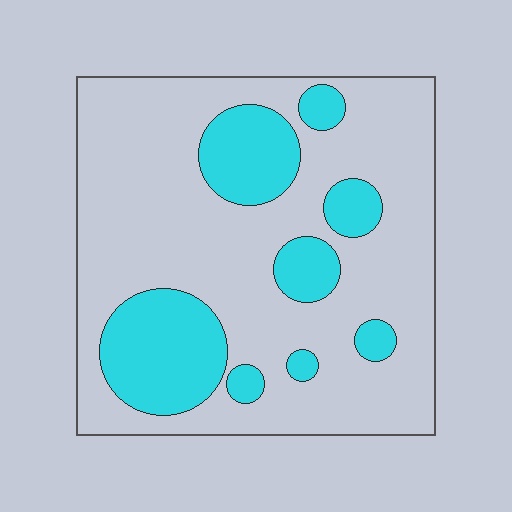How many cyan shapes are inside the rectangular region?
8.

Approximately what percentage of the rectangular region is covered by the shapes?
Approximately 25%.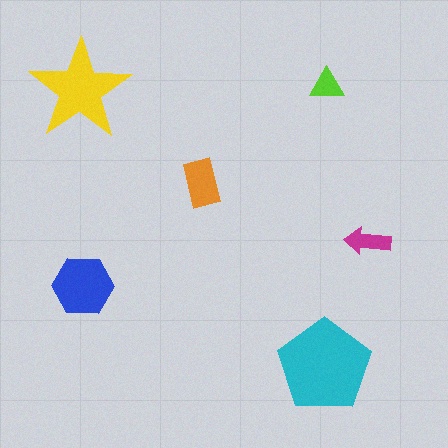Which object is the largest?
The cyan pentagon.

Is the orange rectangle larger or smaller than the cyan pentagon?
Smaller.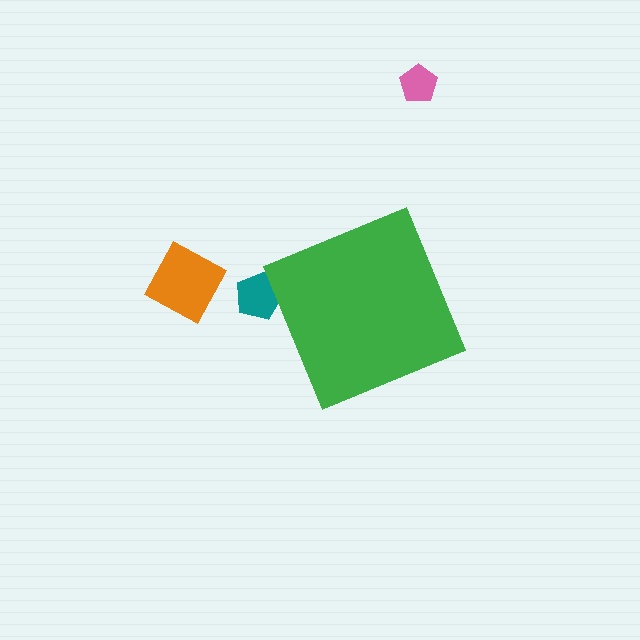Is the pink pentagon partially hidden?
No, the pink pentagon is fully visible.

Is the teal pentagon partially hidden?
Yes, the teal pentagon is partially hidden behind the green diamond.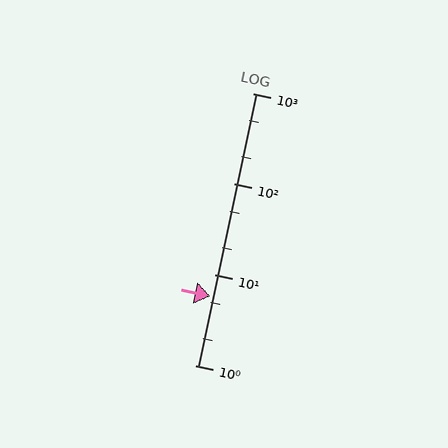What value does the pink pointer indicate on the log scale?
The pointer indicates approximately 5.7.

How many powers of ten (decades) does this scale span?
The scale spans 3 decades, from 1 to 1000.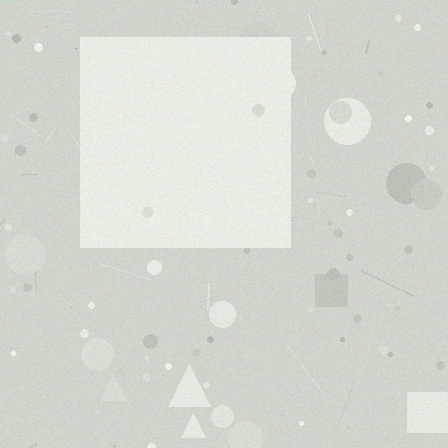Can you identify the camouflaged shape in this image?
The camouflaged shape is a square.